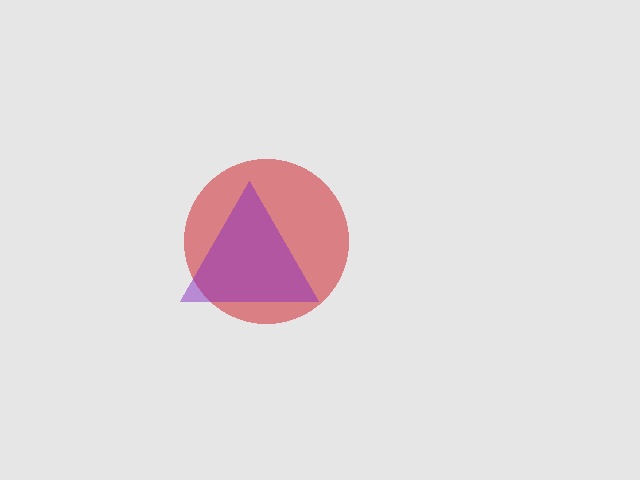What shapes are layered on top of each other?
The layered shapes are: a red circle, a purple triangle.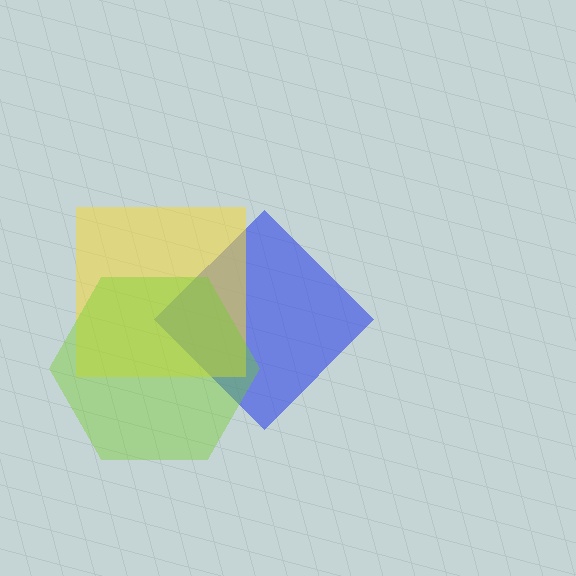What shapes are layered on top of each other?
The layered shapes are: a blue diamond, a yellow square, a lime hexagon.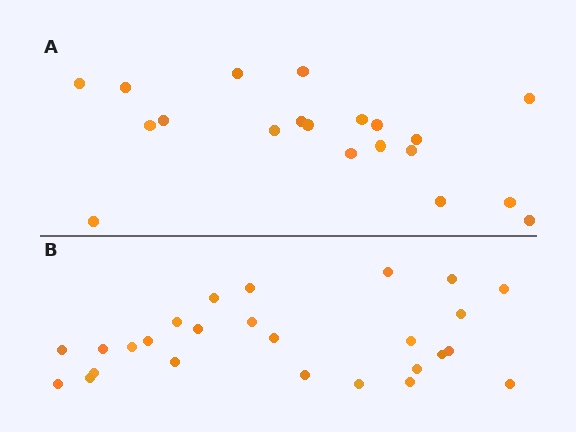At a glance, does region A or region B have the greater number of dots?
Region B (the bottom region) has more dots.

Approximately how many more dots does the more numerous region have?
Region B has about 6 more dots than region A.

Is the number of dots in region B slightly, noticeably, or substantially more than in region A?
Region B has noticeably more, but not dramatically so. The ratio is roughly 1.3 to 1.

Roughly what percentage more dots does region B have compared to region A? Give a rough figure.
About 30% more.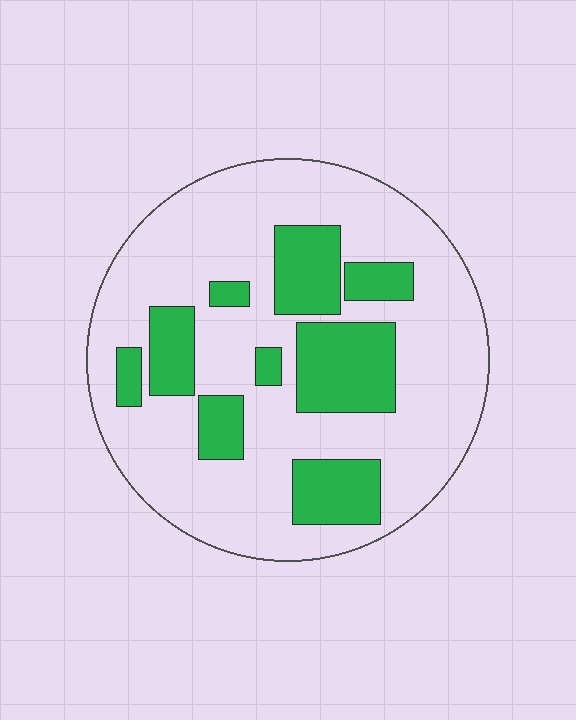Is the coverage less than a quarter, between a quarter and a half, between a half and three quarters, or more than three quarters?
Between a quarter and a half.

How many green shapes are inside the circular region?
9.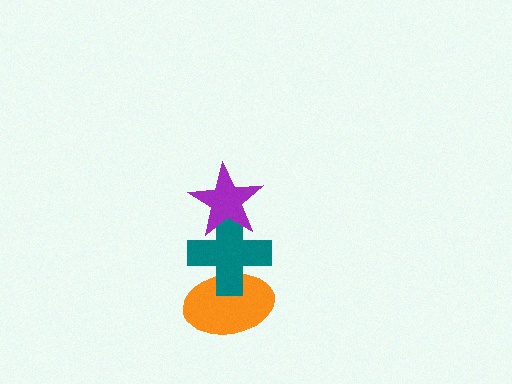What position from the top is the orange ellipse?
The orange ellipse is 3rd from the top.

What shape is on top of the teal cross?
The purple star is on top of the teal cross.